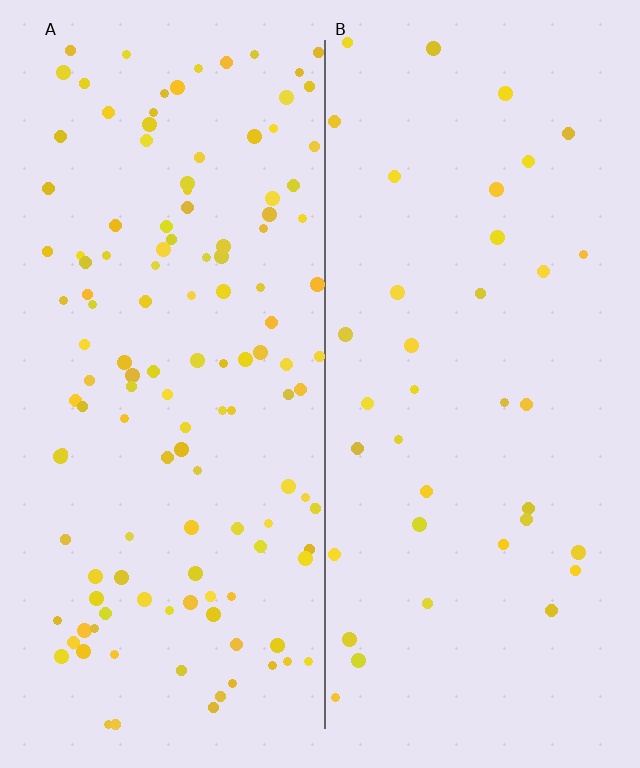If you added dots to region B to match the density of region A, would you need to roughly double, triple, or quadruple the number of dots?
Approximately triple.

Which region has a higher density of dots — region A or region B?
A (the left).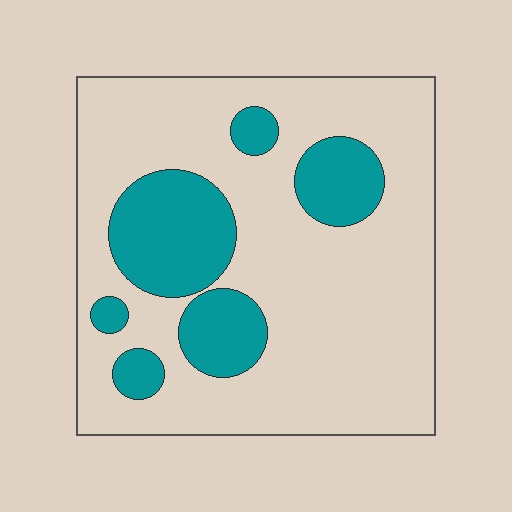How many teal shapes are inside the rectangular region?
6.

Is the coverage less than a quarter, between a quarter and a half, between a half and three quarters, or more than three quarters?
Less than a quarter.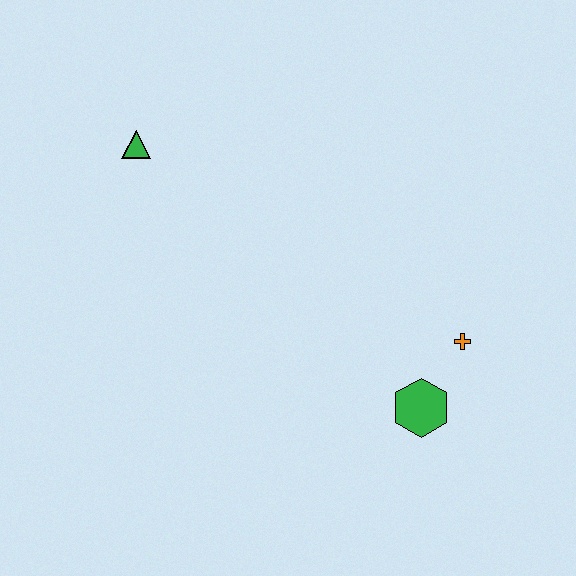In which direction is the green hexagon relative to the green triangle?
The green hexagon is to the right of the green triangle.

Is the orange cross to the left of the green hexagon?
No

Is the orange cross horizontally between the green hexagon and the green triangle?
No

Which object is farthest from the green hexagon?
The green triangle is farthest from the green hexagon.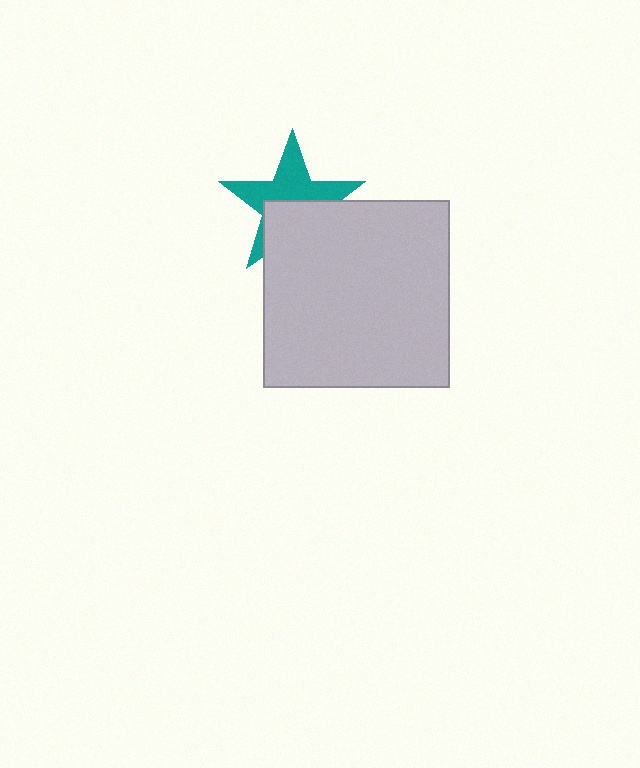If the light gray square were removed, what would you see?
You would see the complete teal star.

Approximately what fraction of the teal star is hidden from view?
Roughly 46% of the teal star is hidden behind the light gray square.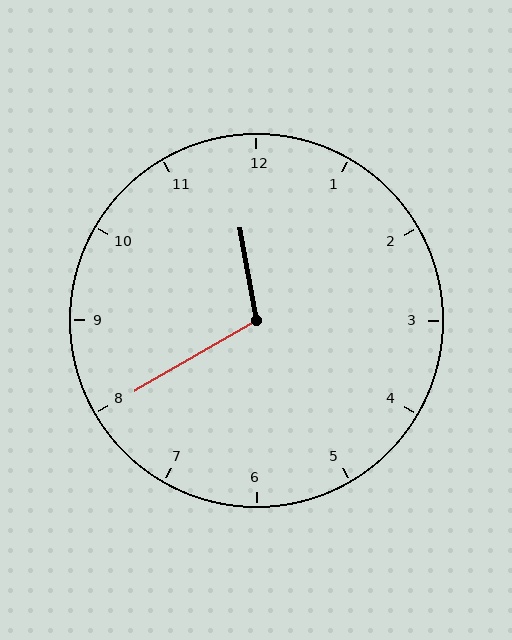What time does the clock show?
11:40.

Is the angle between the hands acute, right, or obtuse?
It is obtuse.